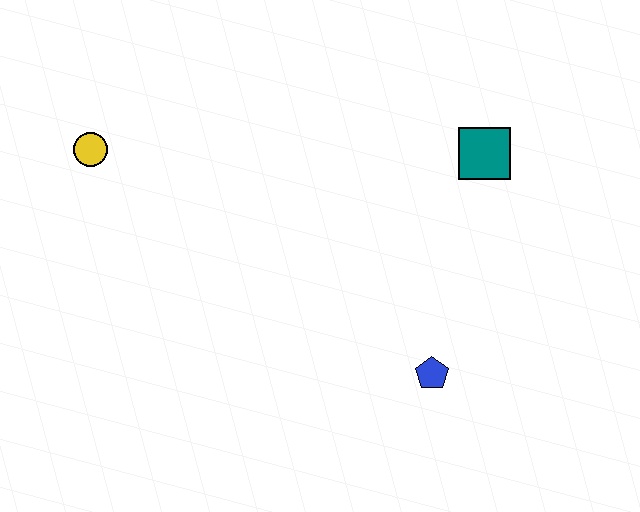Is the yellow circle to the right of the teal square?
No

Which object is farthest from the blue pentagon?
The yellow circle is farthest from the blue pentagon.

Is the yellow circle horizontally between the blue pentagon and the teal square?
No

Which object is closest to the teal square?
The blue pentagon is closest to the teal square.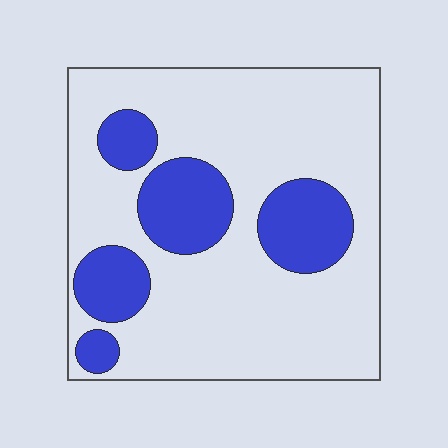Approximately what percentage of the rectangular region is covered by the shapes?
Approximately 25%.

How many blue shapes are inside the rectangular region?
5.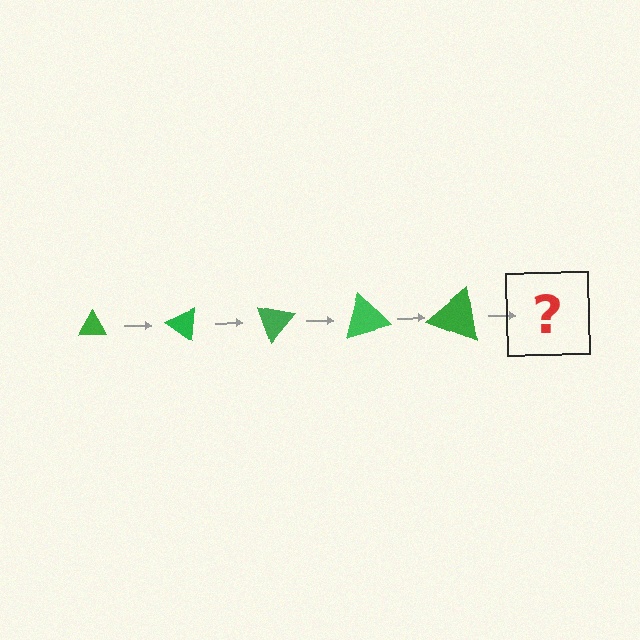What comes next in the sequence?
The next element should be a triangle, larger than the previous one and rotated 175 degrees from the start.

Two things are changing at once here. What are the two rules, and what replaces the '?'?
The two rules are that the triangle grows larger each step and it rotates 35 degrees each step. The '?' should be a triangle, larger than the previous one and rotated 175 degrees from the start.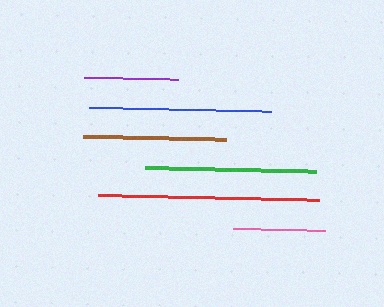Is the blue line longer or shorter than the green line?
The blue line is longer than the green line.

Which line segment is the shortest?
The pink line is the shortest at approximately 92 pixels.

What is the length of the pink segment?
The pink segment is approximately 92 pixels long.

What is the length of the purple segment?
The purple segment is approximately 94 pixels long.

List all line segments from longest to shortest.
From longest to shortest: red, blue, green, brown, purple, pink.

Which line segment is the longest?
The red line is the longest at approximately 220 pixels.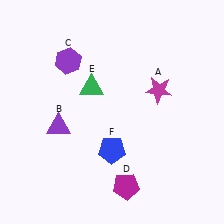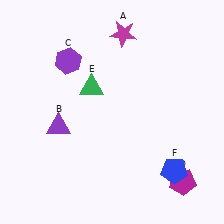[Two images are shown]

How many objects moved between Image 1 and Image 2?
3 objects moved between the two images.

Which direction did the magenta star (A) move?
The magenta star (A) moved up.